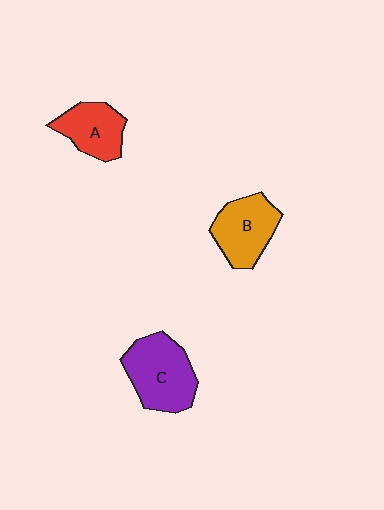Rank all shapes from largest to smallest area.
From largest to smallest: C (purple), B (orange), A (red).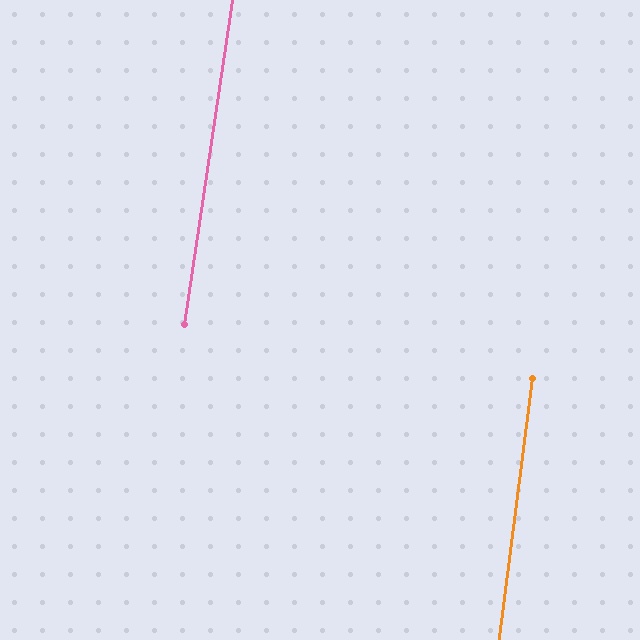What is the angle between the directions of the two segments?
Approximately 1 degree.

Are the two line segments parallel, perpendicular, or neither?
Parallel — their directions differ by only 1.1°.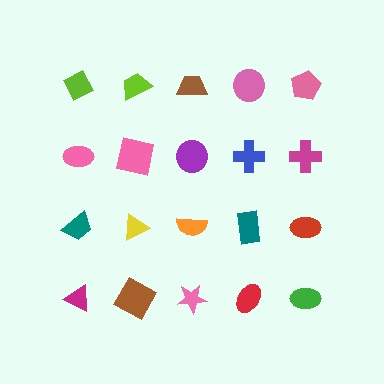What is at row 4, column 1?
A magenta triangle.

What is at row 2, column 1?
A pink ellipse.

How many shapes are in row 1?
5 shapes.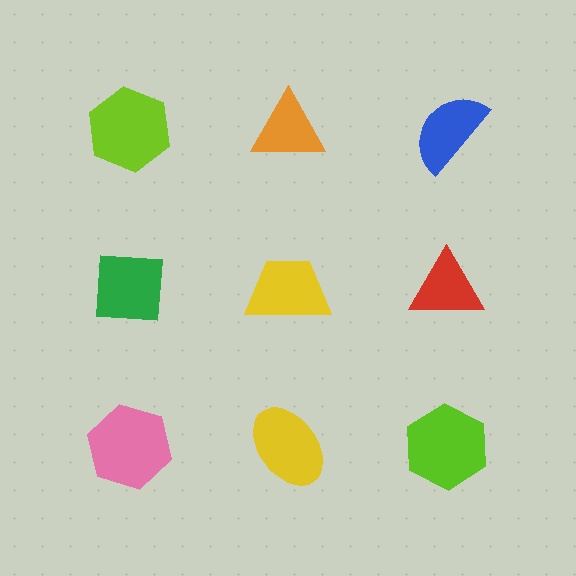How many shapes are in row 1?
3 shapes.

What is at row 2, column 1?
A green square.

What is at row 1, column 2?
An orange triangle.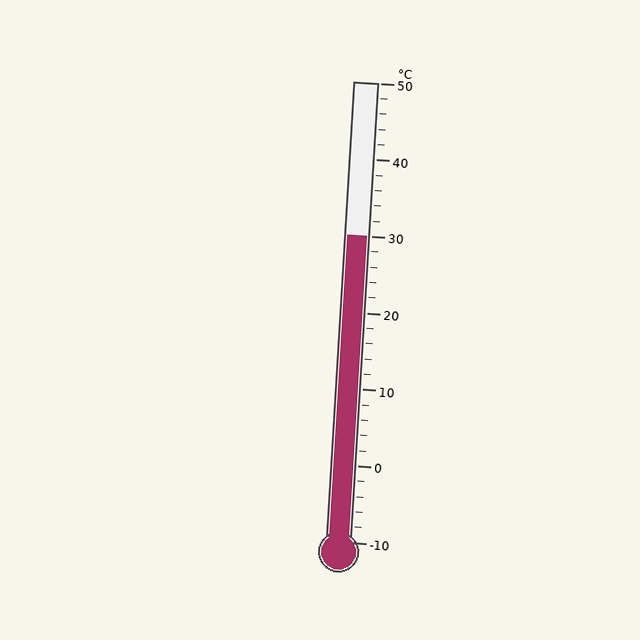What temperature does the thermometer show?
The thermometer shows approximately 30°C.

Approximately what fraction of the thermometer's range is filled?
The thermometer is filled to approximately 65% of its range.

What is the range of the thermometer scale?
The thermometer scale ranges from -10°C to 50°C.